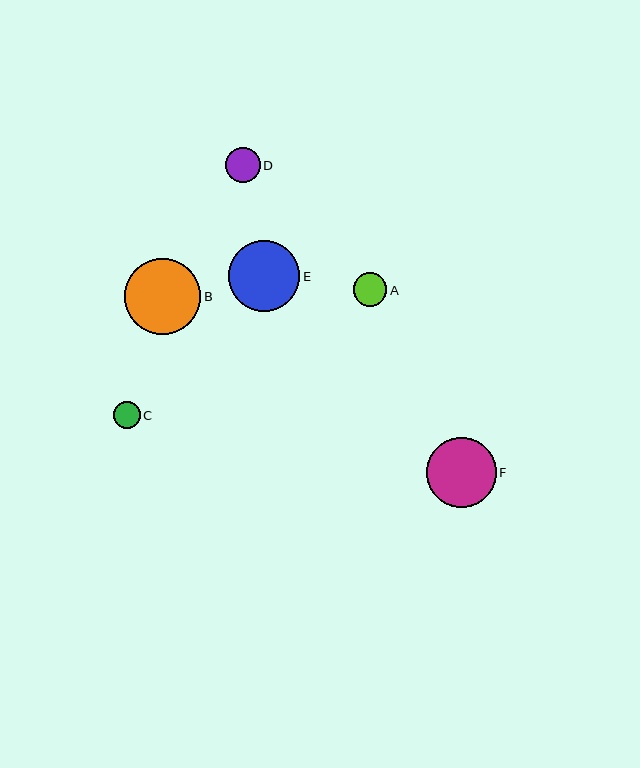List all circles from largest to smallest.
From largest to smallest: B, E, F, D, A, C.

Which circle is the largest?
Circle B is the largest with a size of approximately 76 pixels.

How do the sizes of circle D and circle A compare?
Circle D and circle A are approximately the same size.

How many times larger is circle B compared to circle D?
Circle B is approximately 2.2 times the size of circle D.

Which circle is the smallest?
Circle C is the smallest with a size of approximately 27 pixels.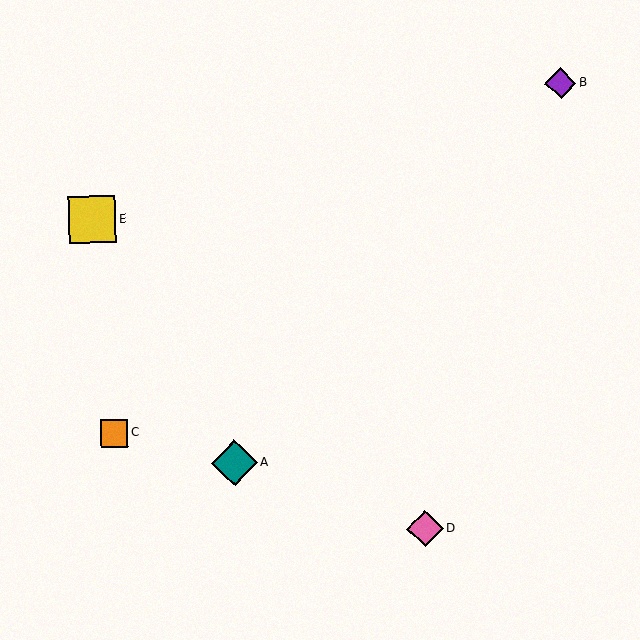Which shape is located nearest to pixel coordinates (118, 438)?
The orange square (labeled C) at (114, 433) is nearest to that location.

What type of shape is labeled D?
Shape D is a pink diamond.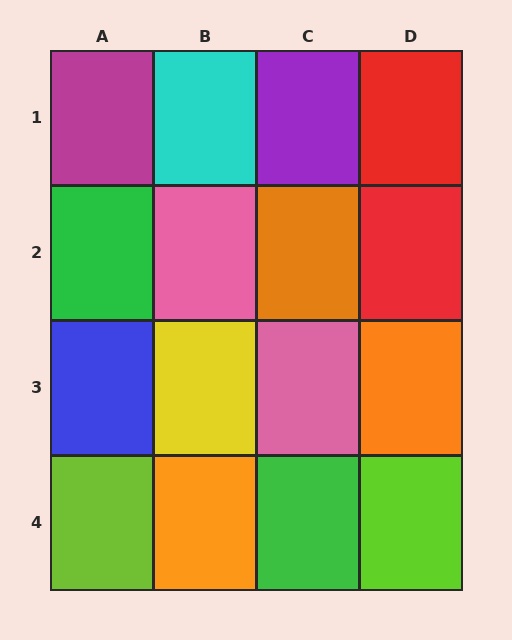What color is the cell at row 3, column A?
Blue.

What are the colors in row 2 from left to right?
Green, pink, orange, red.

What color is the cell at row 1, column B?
Cyan.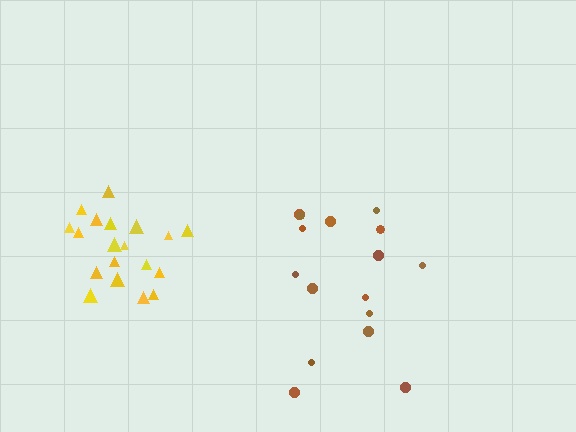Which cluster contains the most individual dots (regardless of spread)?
Yellow (19).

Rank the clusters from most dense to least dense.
yellow, brown.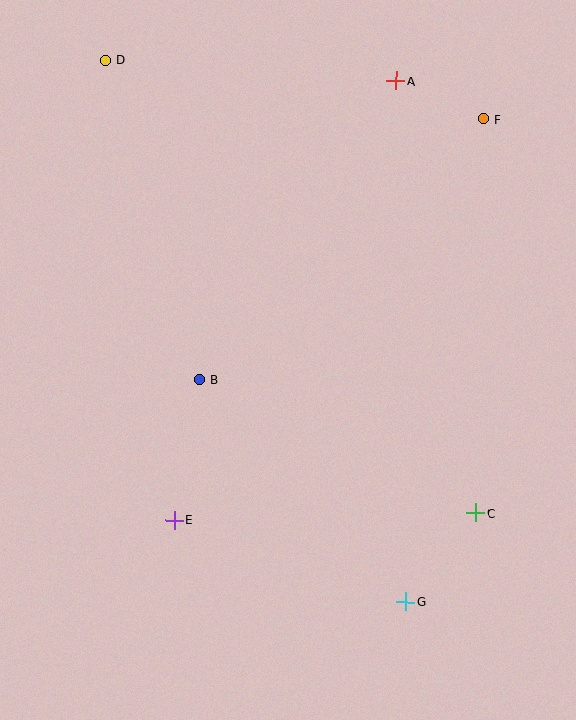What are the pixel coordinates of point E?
Point E is at (174, 520).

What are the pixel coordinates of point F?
Point F is at (483, 119).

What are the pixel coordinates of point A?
Point A is at (396, 81).